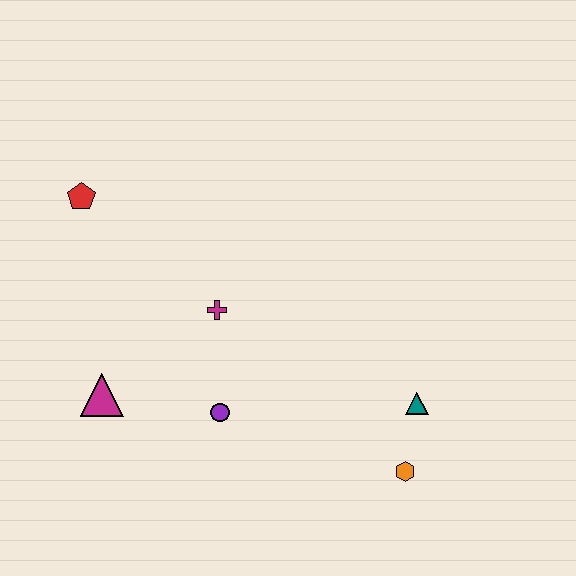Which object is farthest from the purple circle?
The red pentagon is farthest from the purple circle.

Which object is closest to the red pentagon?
The magenta cross is closest to the red pentagon.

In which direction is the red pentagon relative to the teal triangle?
The red pentagon is to the left of the teal triangle.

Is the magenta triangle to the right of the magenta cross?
No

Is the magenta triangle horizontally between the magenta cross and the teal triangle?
No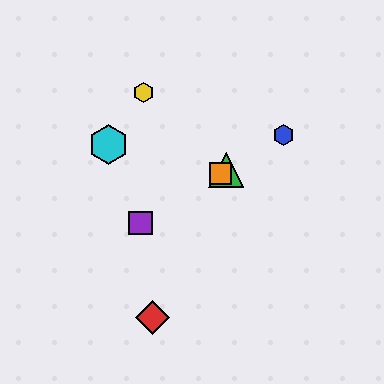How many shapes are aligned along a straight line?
4 shapes (the blue hexagon, the green triangle, the purple square, the orange square) are aligned along a straight line.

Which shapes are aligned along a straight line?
The blue hexagon, the green triangle, the purple square, the orange square are aligned along a straight line.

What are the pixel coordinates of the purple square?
The purple square is at (140, 223).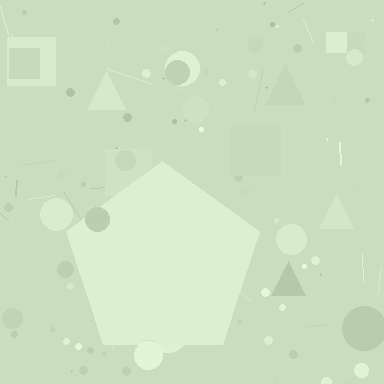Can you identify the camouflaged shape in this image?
The camouflaged shape is a pentagon.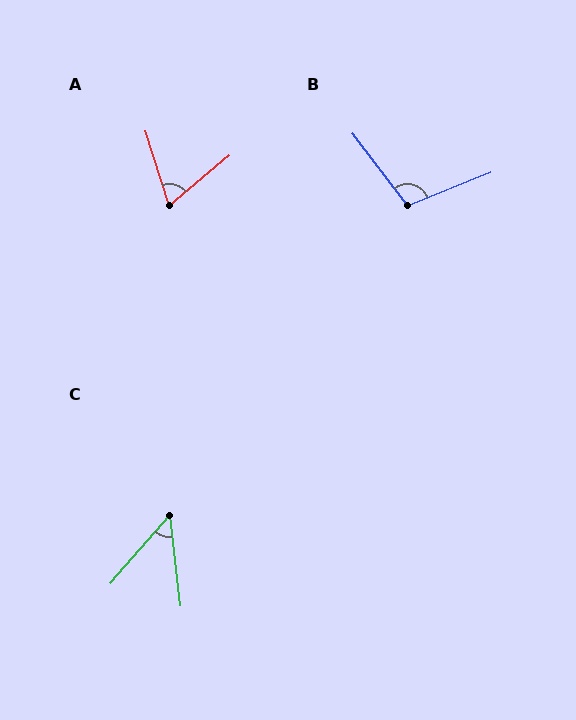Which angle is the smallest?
C, at approximately 48 degrees.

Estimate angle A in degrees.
Approximately 68 degrees.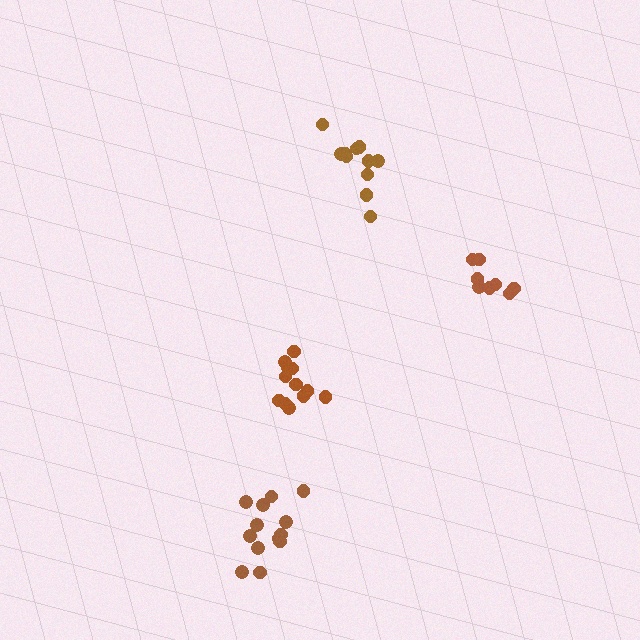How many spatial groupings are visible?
There are 4 spatial groupings.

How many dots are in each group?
Group 1: 8 dots, Group 2: 11 dots, Group 3: 13 dots, Group 4: 12 dots (44 total).